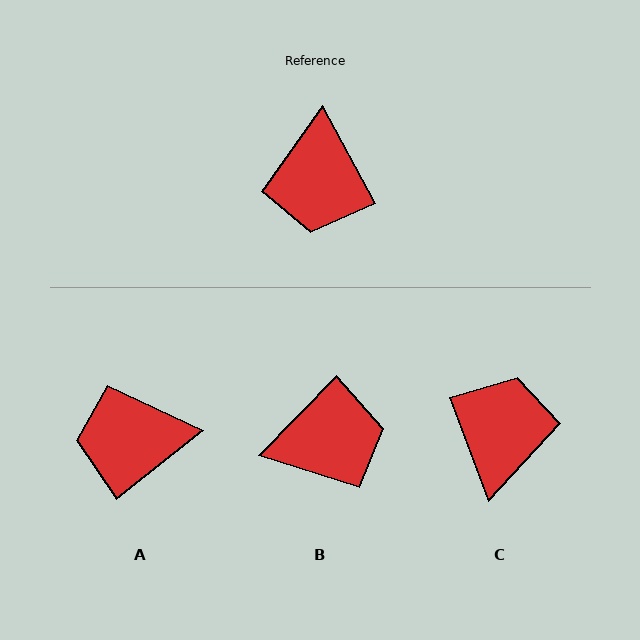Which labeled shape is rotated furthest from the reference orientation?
C, about 172 degrees away.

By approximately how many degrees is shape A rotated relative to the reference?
Approximately 80 degrees clockwise.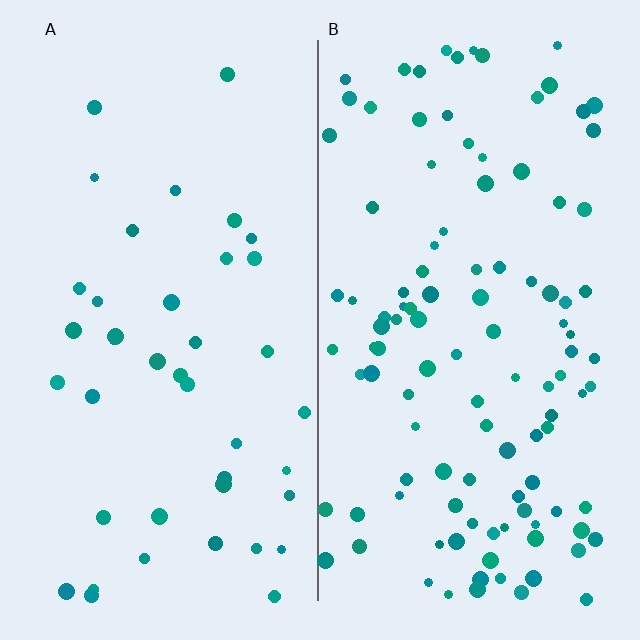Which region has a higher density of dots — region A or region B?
B (the right).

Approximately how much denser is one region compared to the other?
Approximately 2.7× — region B over region A.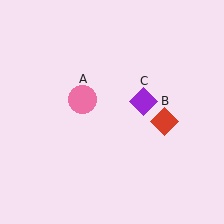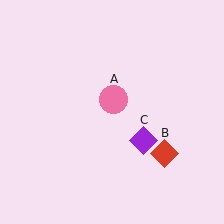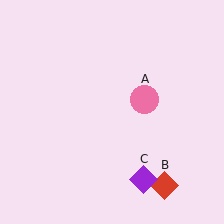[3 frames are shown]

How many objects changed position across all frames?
3 objects changed position: pink circle (object A), red diamond (object B), purple diamond (object C).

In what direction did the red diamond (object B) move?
The red diamond (object B) moved down.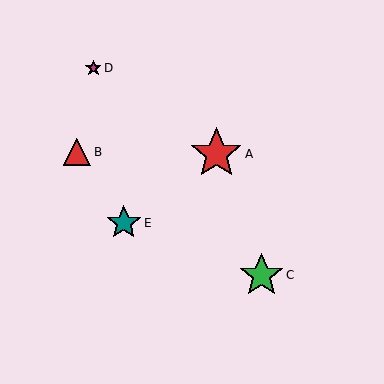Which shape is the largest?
The red star (labeled A) is the largest.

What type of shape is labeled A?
Shape A is a red star.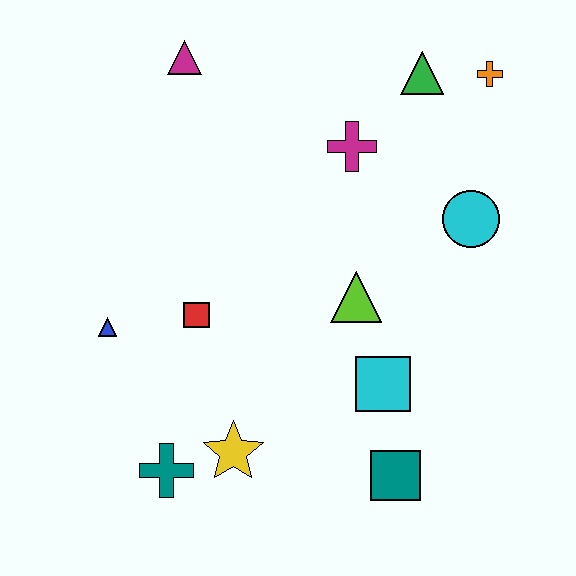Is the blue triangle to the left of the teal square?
Yes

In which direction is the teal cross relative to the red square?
The teal cross is below the red square.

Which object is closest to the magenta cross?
The green triangle is closest to the magenta cross.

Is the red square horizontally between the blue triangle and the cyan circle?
Yes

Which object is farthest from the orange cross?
The teal cross is farthest from the orange cross.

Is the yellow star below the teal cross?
No